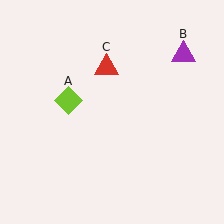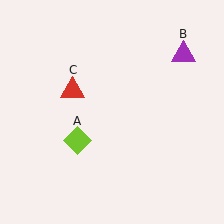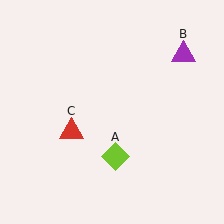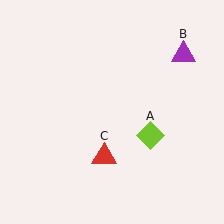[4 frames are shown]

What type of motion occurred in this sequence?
The lime diamond (object A), red triangle (object C) rotated counterclockwise around the center of the scene.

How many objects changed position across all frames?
2 objects changed position: lime diamond (object A), red triangle (object C).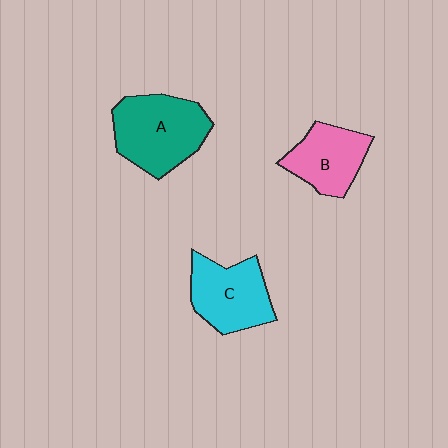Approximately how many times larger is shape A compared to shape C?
Approximately 1.2 times.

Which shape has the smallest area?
Shape B (pink).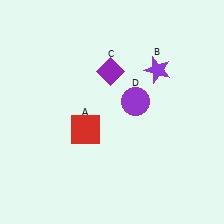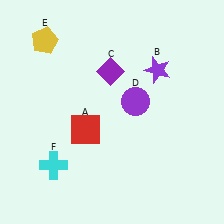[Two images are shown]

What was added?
A yellow pentagon (E), a cyan cross (F) were added in Image 2.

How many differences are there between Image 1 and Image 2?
There are 2 differences between the two images.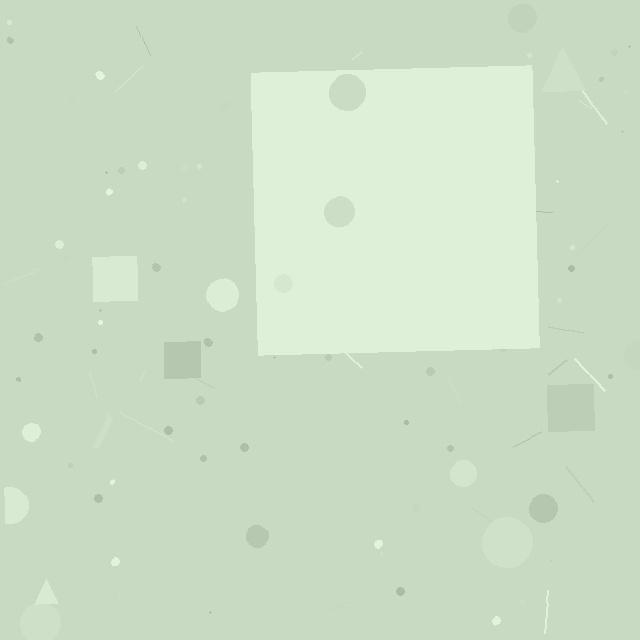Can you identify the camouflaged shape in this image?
The camouflaged shape is a square.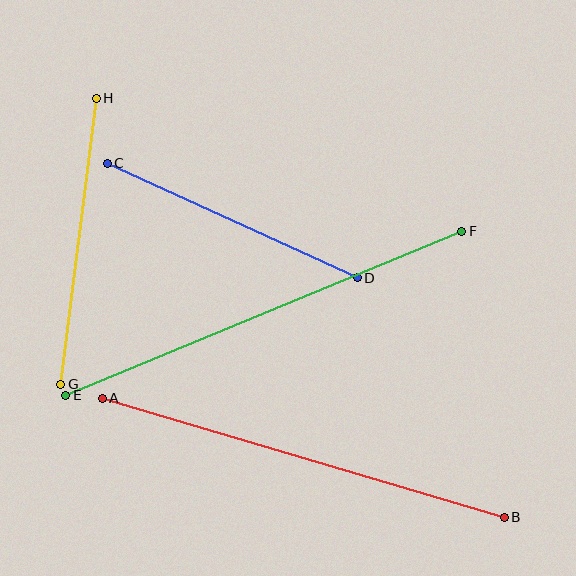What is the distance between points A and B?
The distance is approximately 419 pixels.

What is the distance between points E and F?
The distance is approximately 428 pixels.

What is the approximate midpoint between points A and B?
The midpoint is at approximately (303, 458) pixels.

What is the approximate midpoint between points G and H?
The midpoint is at approximately (79, 241) pixels.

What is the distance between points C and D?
The distance is approximately 275 pixels.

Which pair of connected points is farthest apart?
Points E and F are farthest apart.